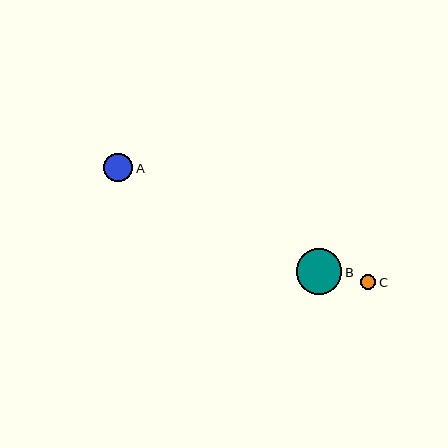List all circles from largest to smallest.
From largest to smallest: B, A, C.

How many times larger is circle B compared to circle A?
Circle B is approximately 1.6 times the size of circle A.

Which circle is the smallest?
Circle C is the smallest with a size of approximately 15 pixels.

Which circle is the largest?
Circle B is the largest with a size of approximately 46 pixels.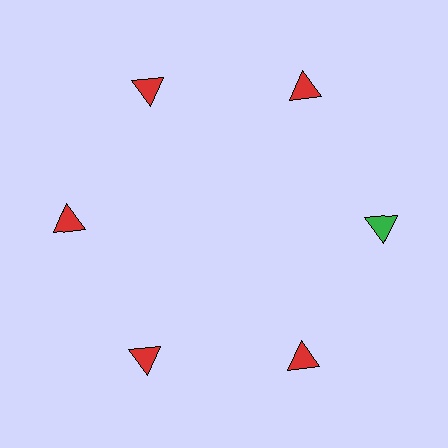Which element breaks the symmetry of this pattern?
The green triangle at roughly the 3 o'clock position breaks the symmetry. All other shapes are red triangles.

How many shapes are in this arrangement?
There are 6 shapes arranged in a ring pattern.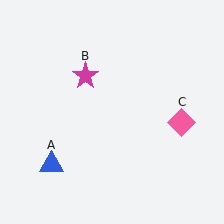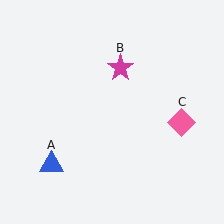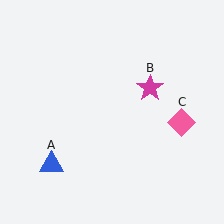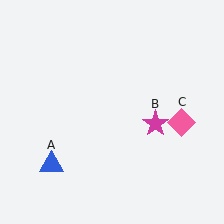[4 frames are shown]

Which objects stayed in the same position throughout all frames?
Blue triangle (object A) and pink diamond (object C) remained stationary.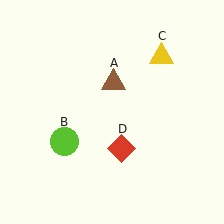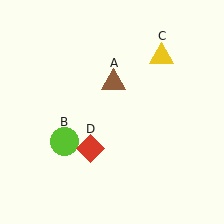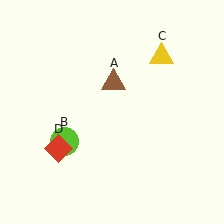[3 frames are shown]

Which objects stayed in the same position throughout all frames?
Brown triangle (object A) and lime circle (object B) and yellow triangle (object C) remained stationary.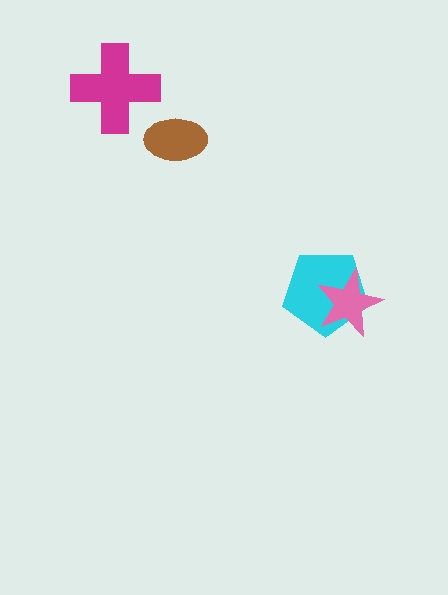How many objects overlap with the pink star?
1 object overlaps with the pink star.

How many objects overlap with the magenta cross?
0 objects overlap with the magenta cross.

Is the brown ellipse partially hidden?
No, no other shape covers it.